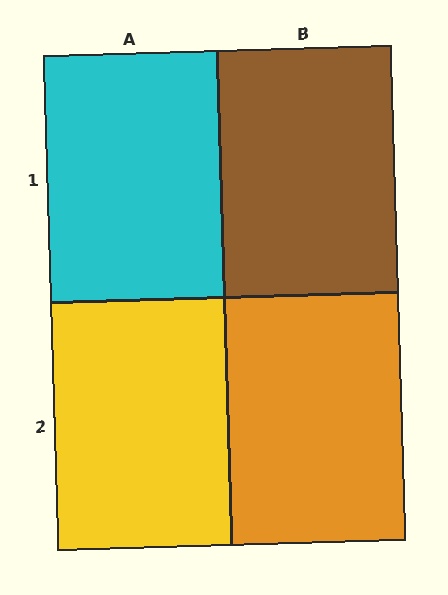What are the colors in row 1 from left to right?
Cyan, brown.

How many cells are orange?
1 cell is orange.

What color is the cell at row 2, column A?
Yellow.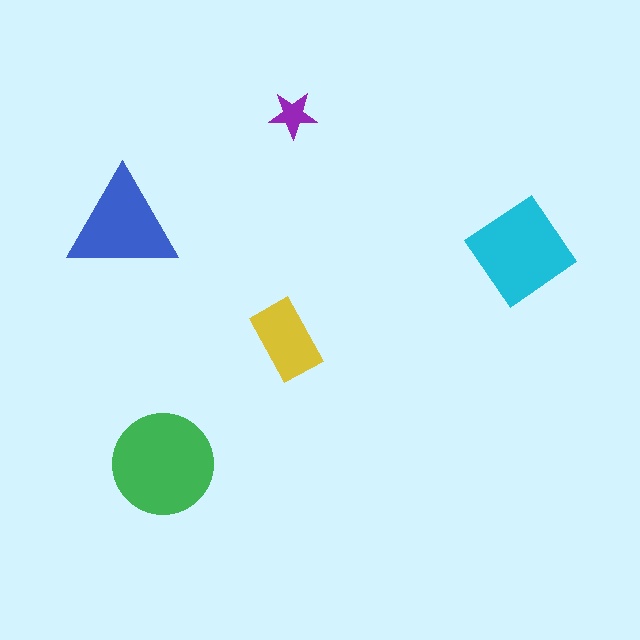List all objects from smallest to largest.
The purple star, the yellow rectangle, the blue triangle, the cyan diamond, the green circle.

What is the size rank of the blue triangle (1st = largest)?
3rd.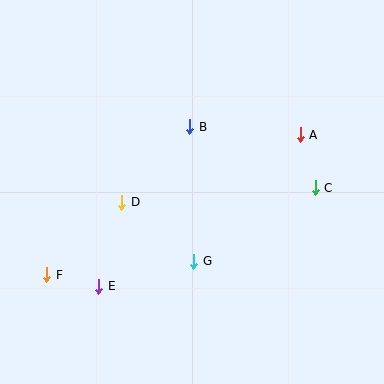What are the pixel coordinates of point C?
Point C is at (315, 188).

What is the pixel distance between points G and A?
The distance between G and A is 165 pixels.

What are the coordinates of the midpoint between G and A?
The midpoint between G and A is at (247, 198).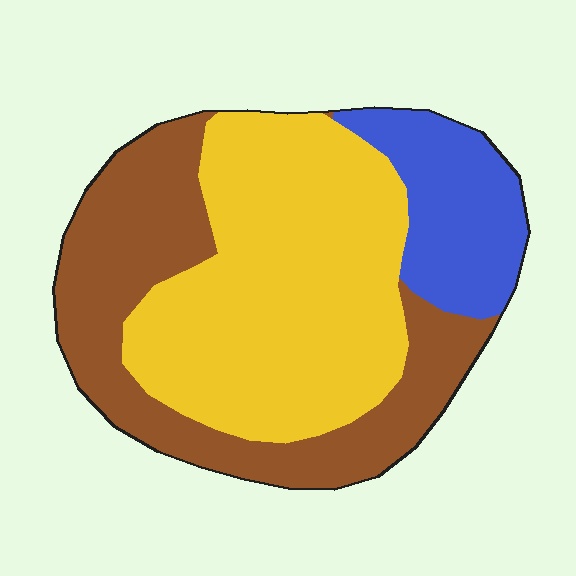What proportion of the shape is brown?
Brown covers about 35% of the shape.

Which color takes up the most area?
Yellow, at roughly 50%.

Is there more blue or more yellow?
Yellow.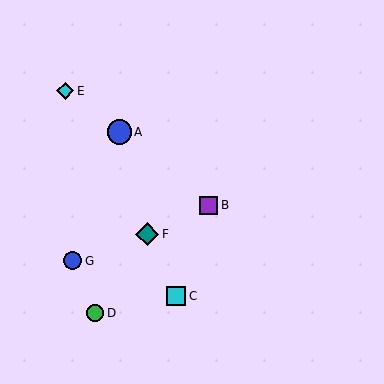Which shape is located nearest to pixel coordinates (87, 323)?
The green circle (labeled D) at (95, 313) is nearest to that location.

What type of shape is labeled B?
Shape B is a purple square.